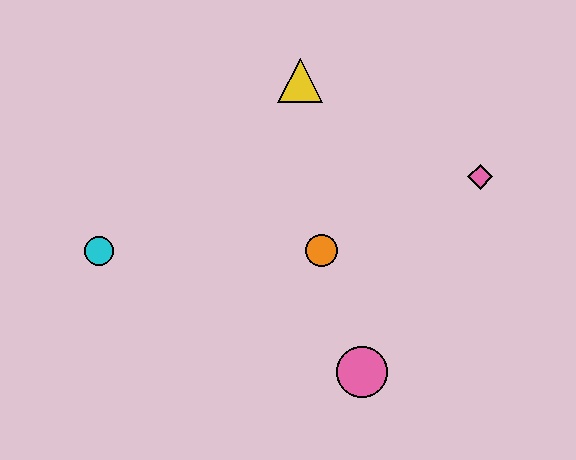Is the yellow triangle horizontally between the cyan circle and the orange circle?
Yes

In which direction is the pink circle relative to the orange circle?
The pink circle is below the orange circle.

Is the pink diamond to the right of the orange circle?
Yes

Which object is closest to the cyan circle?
The orange circle is closest to the cyan circle.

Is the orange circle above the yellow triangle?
No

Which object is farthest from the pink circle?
The yellow triangle is farthest from the pink circle.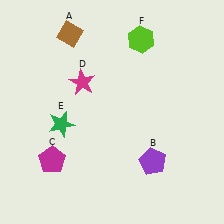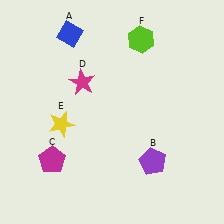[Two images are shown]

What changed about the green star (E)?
In Image 1, E is green. In Image 2, it changed to yellow.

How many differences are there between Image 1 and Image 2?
There are 2 differences between the two images.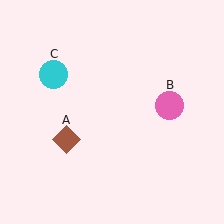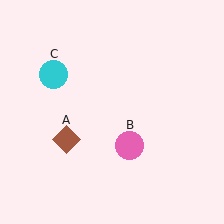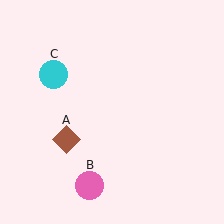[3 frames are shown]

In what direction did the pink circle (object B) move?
The pink circle (object B) moved down and to the left.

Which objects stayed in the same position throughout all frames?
Brown diamond (object A) and cyan circle (object C) remained stationary.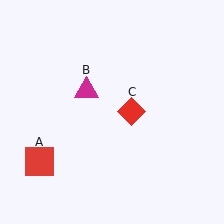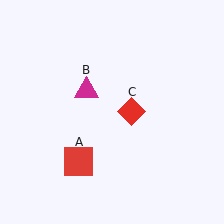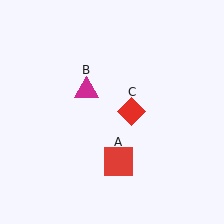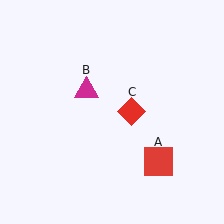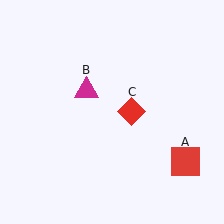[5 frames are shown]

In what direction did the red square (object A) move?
The red square (object A) moved right.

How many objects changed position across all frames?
1 object changed position: red square (object A).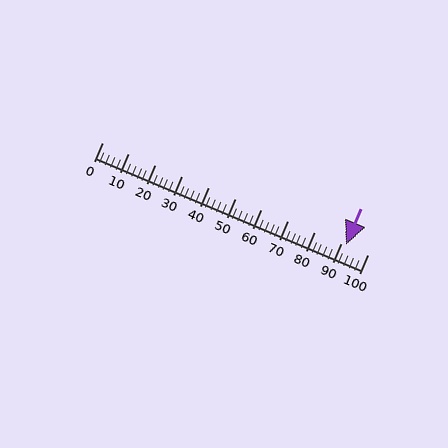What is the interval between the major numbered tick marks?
The major tick marks are spaced 10 units apart.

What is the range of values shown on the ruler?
The ruler shows values from 0 to 100.